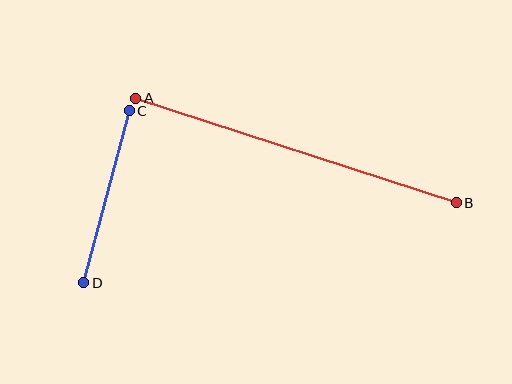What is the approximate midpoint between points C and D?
The midpoint is at approximately (107, 197) pixels.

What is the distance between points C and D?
The distance is approximately 178 pixels.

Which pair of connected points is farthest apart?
Points A and B are farthest apart.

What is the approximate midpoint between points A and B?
The midpoint is at approximately (296, 150) pixels.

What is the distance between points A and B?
The distance is approximately 337 pixels.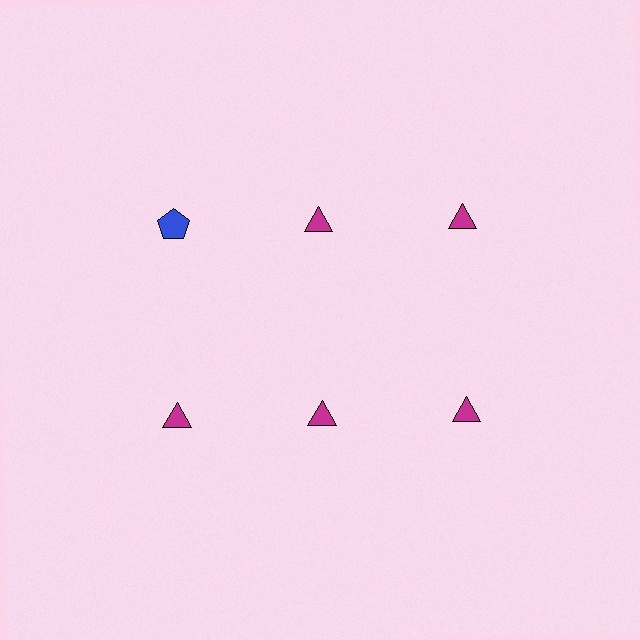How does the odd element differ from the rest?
It differs in both color (blue instead of magenta) and shape (pentagon instead of triangle).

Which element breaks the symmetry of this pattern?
The blue pentagon in the top row, leftmost column breaks the symmetry. All other shapes are magenta triangles.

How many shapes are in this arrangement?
There are 6 shapes arranged in a grid pattern.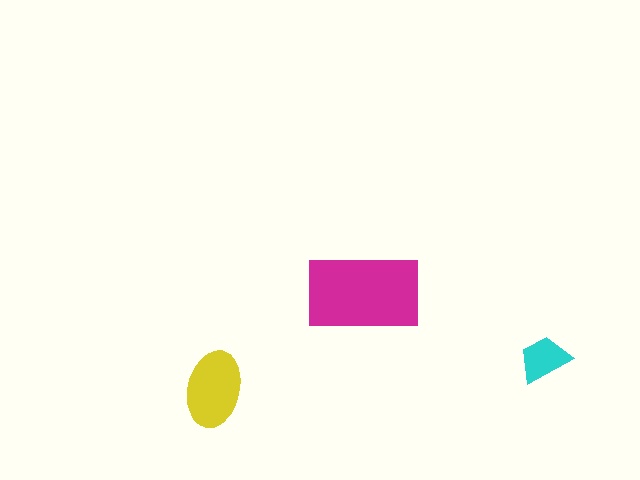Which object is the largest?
The magenta rectangle.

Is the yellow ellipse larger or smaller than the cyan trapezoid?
Larger.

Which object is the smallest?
The cyan trapezoid.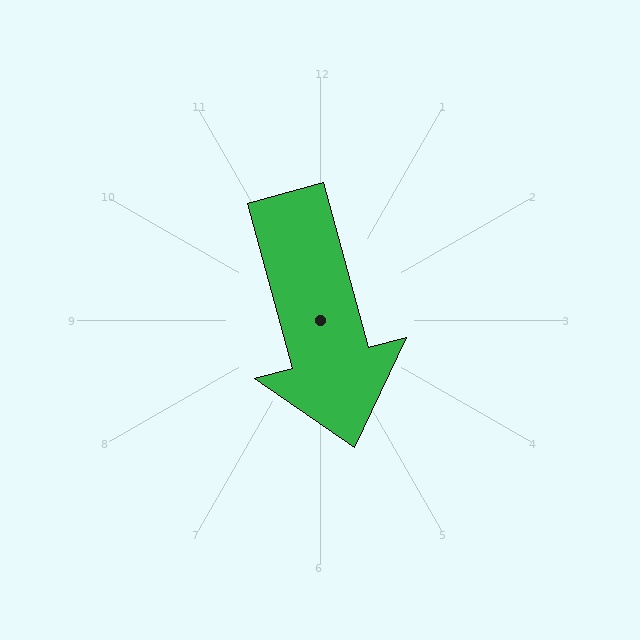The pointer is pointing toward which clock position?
Roughly 5 o'clock.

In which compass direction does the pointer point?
South.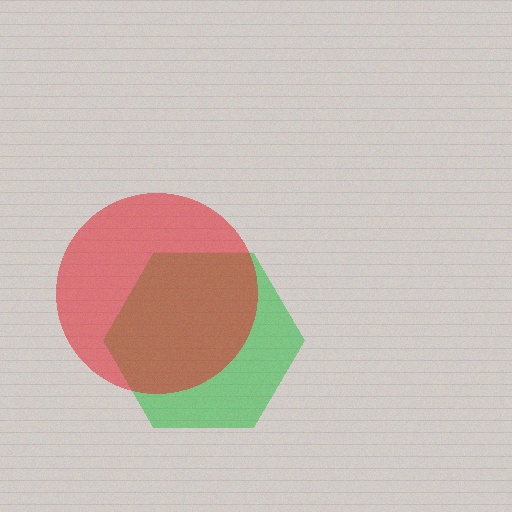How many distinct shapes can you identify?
There are 2 distinct shapes: a green hexagon, a red circle.